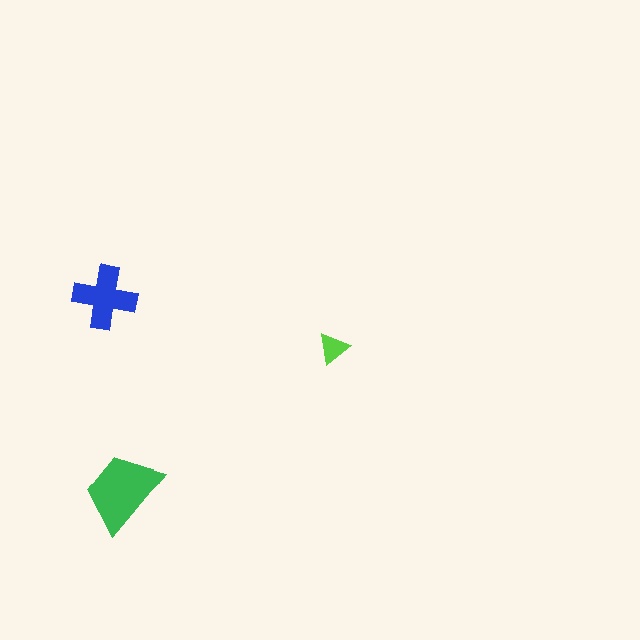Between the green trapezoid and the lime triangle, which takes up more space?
The green trapezoid.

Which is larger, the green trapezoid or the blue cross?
The green trapezoid.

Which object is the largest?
The green trapezoid.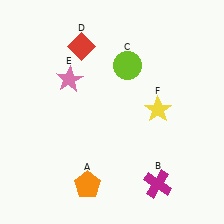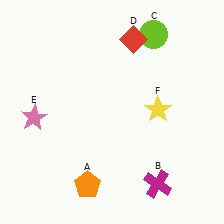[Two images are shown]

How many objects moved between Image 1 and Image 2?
3 objects moved between the two images.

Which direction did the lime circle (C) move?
The lime circle (C) moved up.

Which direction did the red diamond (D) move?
The red diamond (D) moved right.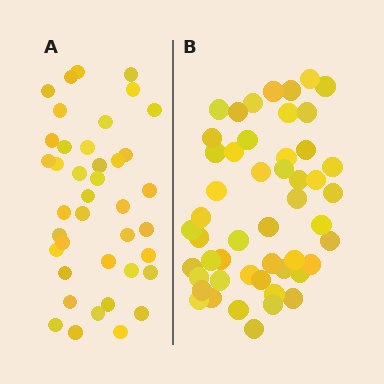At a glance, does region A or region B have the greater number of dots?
Region B (the right region) has more dots.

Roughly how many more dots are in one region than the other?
Region B has roughly 10 or so more dots than region A.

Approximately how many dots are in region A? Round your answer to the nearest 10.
About 40 dots.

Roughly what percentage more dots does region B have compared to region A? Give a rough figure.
About 25% more.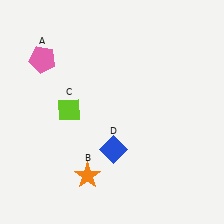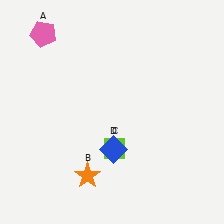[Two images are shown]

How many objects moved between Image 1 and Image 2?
2 objects moved between the two images.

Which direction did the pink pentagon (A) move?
The pink pentagon (A) moved up.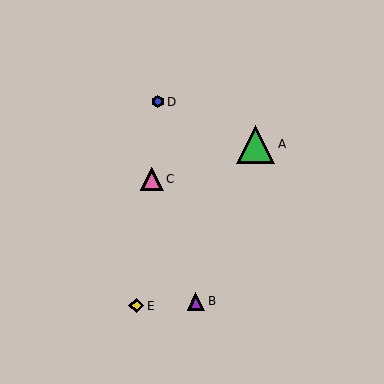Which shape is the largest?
The green triangle (labeled A) is the largest.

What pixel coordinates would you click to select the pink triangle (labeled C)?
Click at (152, 179) to select the pink triangle C.